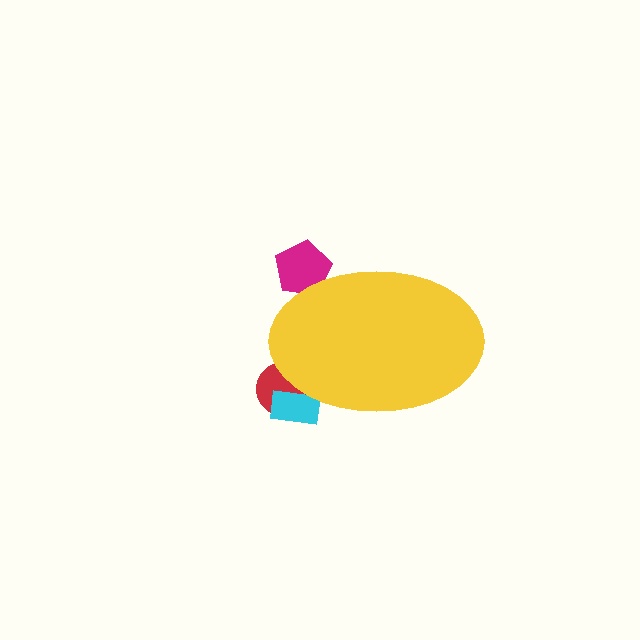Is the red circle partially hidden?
Yes, the red circle is partially hidden behind the yellow ellipse.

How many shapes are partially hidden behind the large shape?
3 shapes are partially hidden.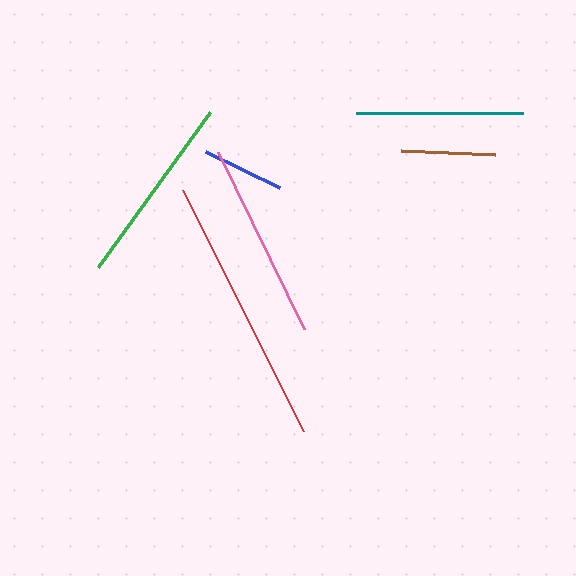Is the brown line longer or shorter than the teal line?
The teal line is longer than the brown line.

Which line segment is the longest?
The red line is the longest at approximately 269 pixels.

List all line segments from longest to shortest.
From longest to shortest: red, pink, green, teal, brown, blue.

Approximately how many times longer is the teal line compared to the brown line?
The teal line is approximately 1.8 times the length of the brown line.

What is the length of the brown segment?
The brown segment is approximately 94 pixels long.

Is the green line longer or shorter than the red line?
The red line is longer than the green line.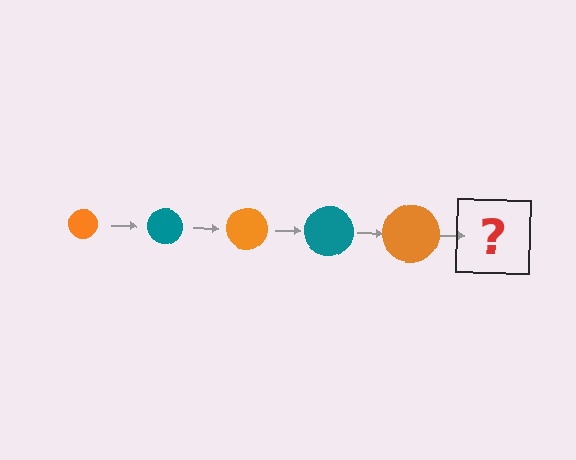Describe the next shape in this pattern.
It should be a teal circle, larger than the previous one.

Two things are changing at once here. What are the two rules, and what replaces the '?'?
The two rules are that the circle grows larger each step and the color cycles through orange and teal. The '?' should be a teal circle, larger than the previous one.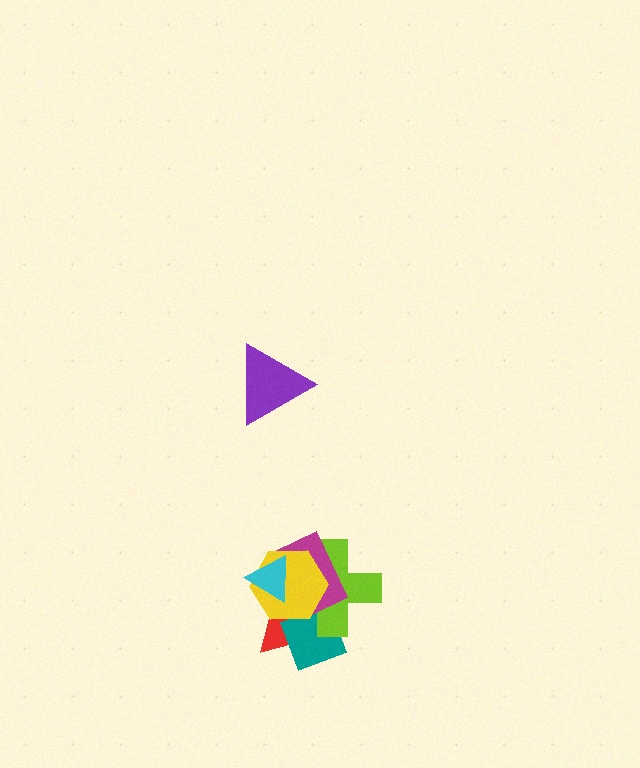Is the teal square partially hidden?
Yes, it is partially covered by another shape.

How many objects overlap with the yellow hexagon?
5 objects overlap with the yellow hexagon.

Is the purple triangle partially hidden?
No, no other shape covers it.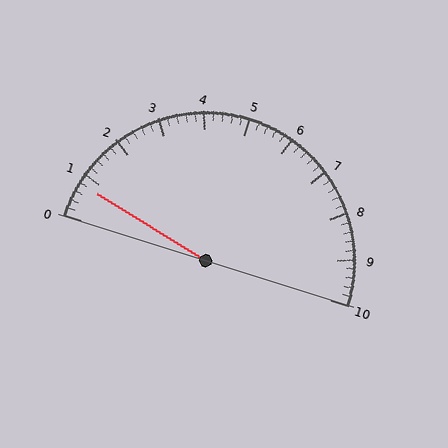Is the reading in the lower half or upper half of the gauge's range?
The reading is in the lower half of the range (0 to 10).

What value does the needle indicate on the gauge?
The needle indicates approximately 0.8.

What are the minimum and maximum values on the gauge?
The gauge ranges from 0 to 10.